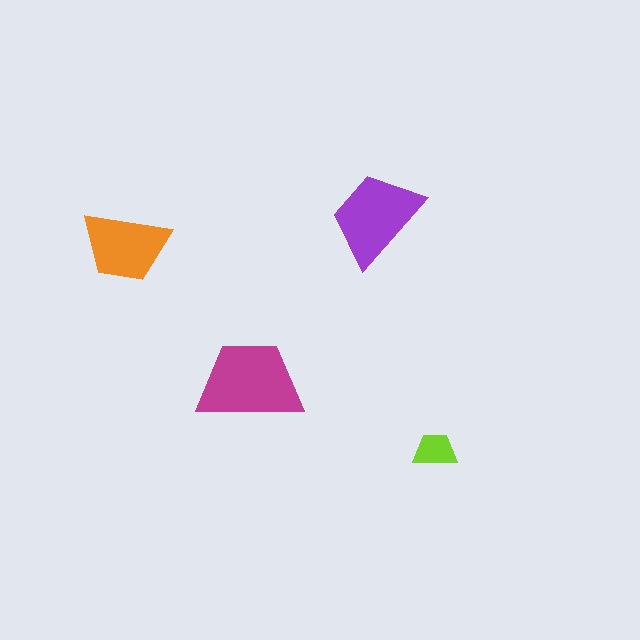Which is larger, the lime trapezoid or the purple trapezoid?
The purple one.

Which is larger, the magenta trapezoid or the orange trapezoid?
The magenta one.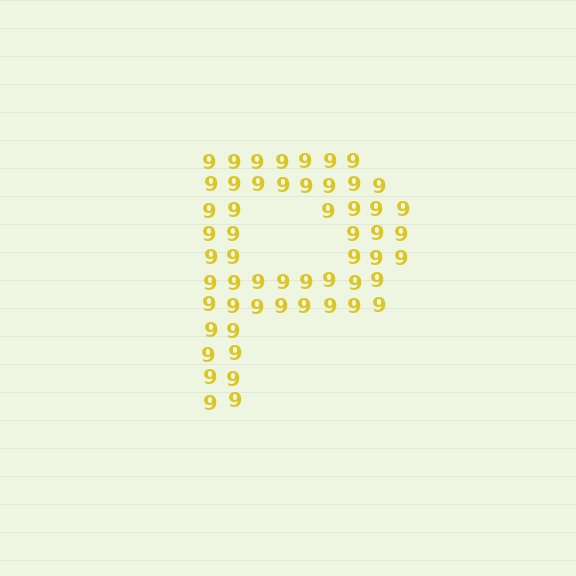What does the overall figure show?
The overall figure shows the letter P.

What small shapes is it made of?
It is made of small digit 9's.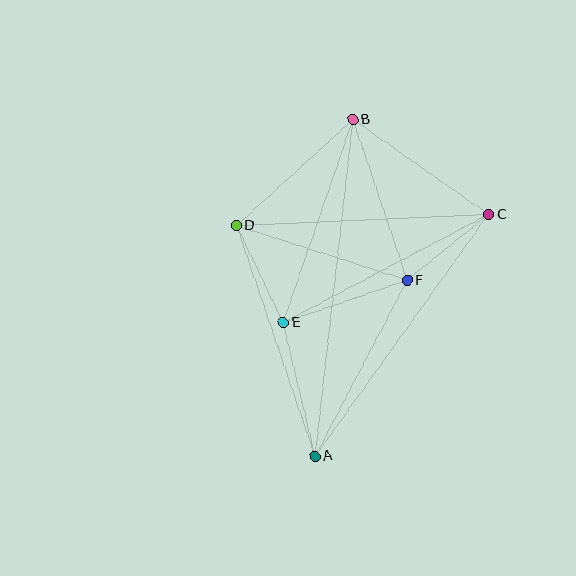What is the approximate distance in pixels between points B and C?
The distance between B and C is approximately 166 pixels.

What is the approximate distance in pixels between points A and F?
The distance between A and F is approximately 199 pixels.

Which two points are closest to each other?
Points C and F are closest to each other.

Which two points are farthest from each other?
Points A and B are farthest from each other.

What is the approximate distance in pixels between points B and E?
The distance between B and E is approximately 215 pixels.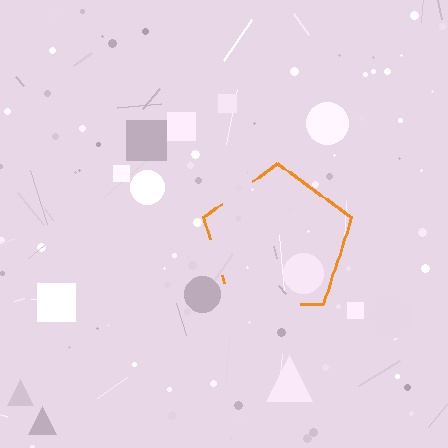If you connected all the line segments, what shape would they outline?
They would outline a pentagon.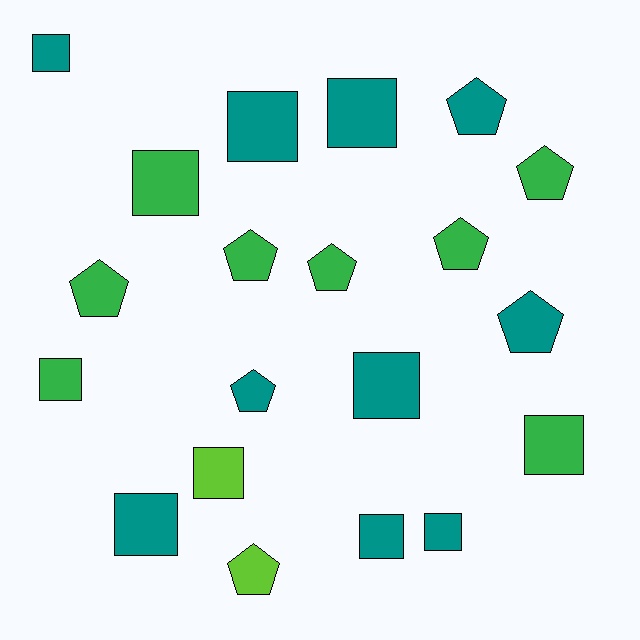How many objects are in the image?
There are 20 objects.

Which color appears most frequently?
Teal, with 10 objects.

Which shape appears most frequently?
Square, with 11 objects.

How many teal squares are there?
There are 7 teal squares.